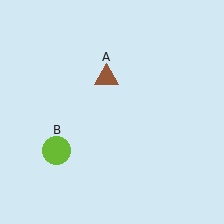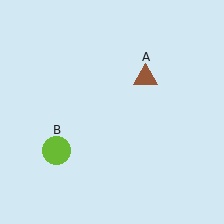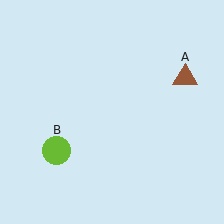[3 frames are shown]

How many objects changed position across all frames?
1 object changed position: brown triangle (object A).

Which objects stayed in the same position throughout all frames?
Lime circle (object B) remained stationary.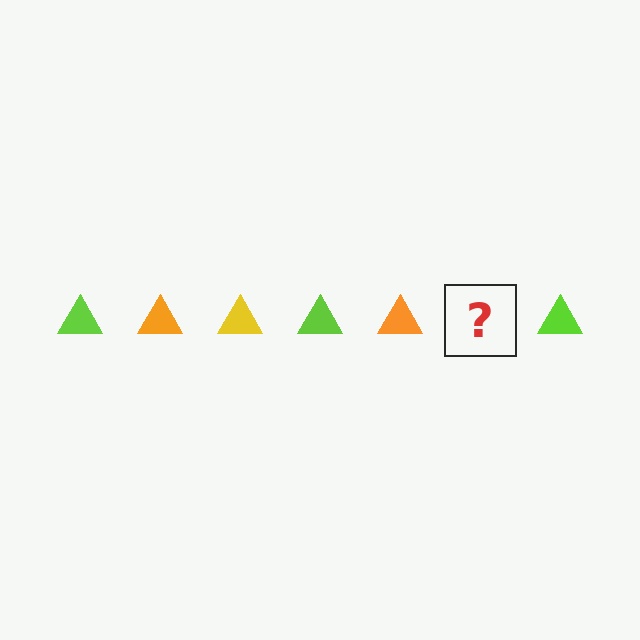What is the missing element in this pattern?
The missing element is a yellow triangle.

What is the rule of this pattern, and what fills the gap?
The rule is that the pattern cycles through lime, orange, yellow triangles. The gap should be filled with a yellow triangle.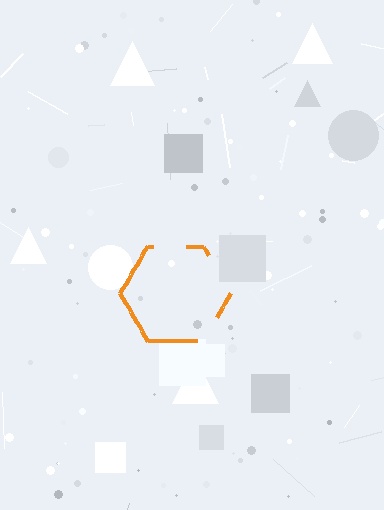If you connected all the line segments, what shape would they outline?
They would outline a hexagon.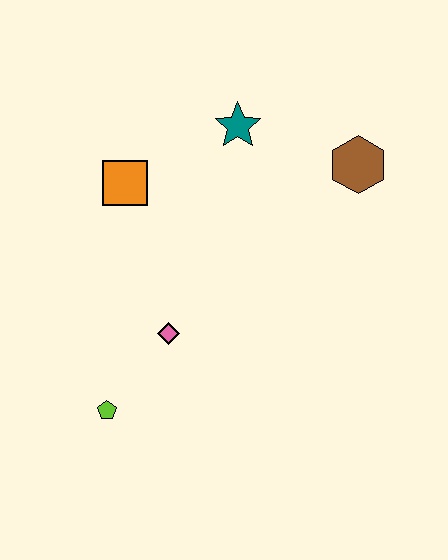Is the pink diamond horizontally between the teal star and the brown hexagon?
No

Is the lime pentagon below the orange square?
Yes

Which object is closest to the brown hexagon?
The teal star is closest to the brown hexagon.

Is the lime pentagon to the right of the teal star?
No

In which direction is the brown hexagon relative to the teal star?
The brown hexagon is to the right of the teal star.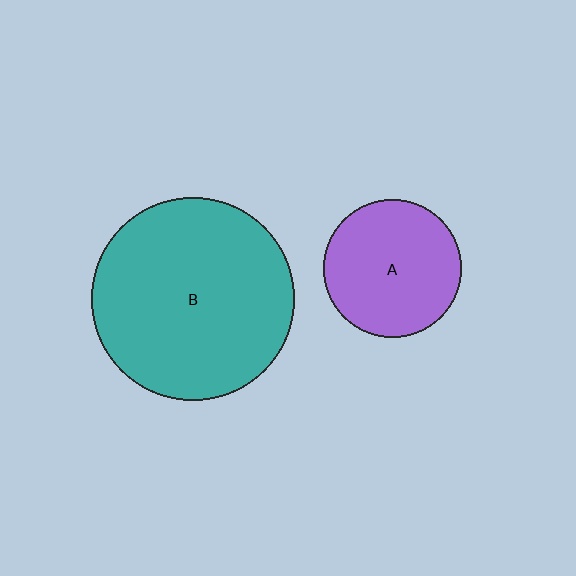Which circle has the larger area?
Circle B (teal).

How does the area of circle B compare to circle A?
Approximately 2.2 times.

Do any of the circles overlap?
No, none of the circles overlap.